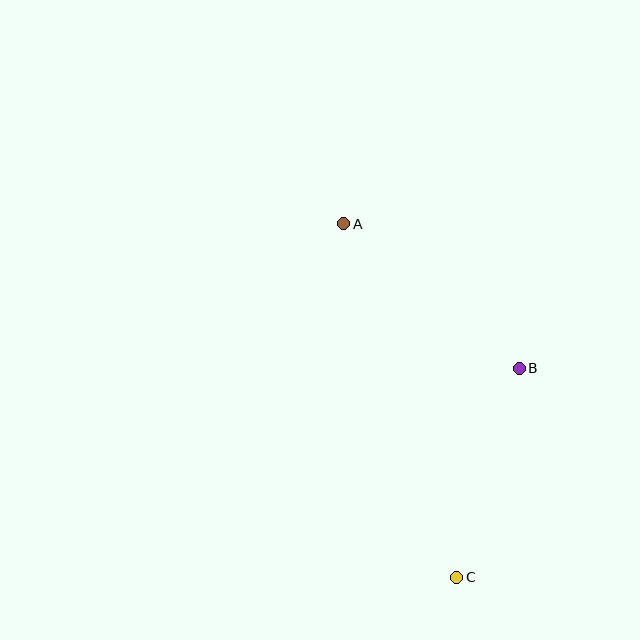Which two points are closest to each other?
Points B and C are closest to each other.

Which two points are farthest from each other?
Points A and C are farthest from each other.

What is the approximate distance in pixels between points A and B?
The distance between A and B is approximately 227 pixels.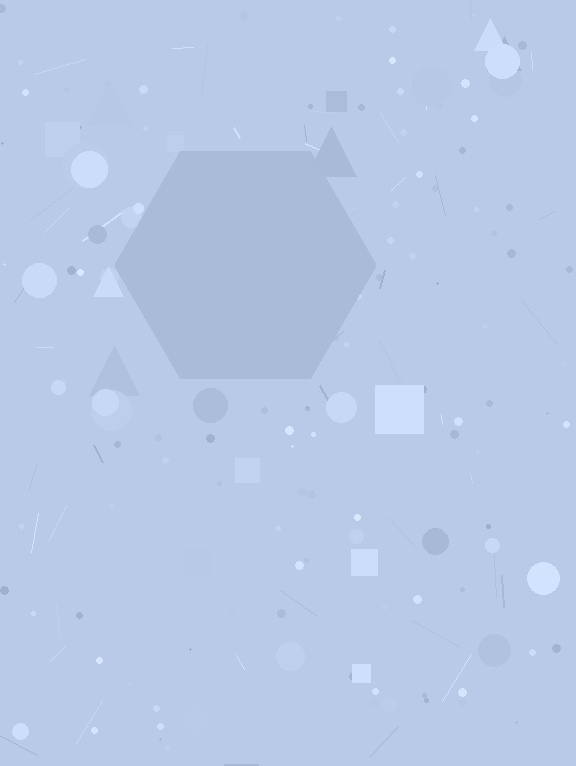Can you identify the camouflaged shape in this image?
The camouflaged shape is a hexagon.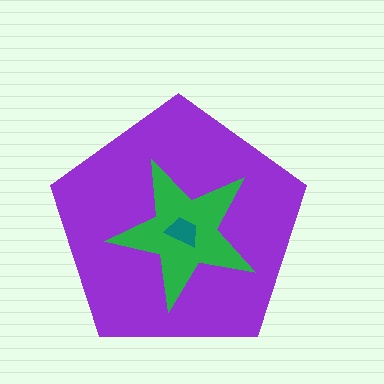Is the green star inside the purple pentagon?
Yes.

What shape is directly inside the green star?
The teal trapezoid.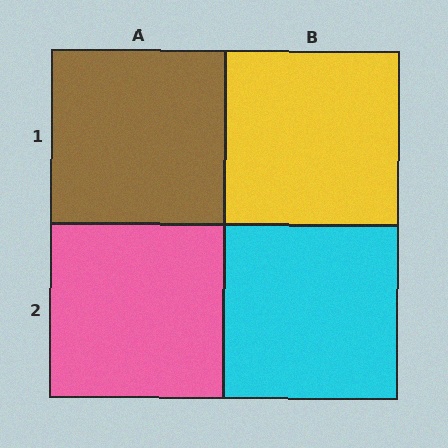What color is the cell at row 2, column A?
Pink.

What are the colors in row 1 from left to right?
Brown, yellow.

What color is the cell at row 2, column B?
Cyan.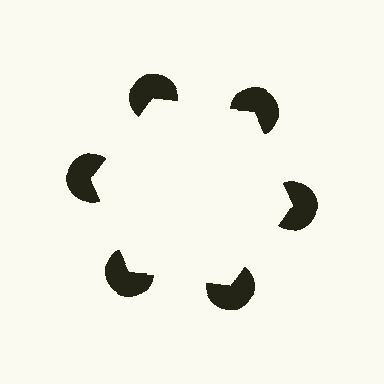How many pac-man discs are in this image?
There are 6 — one at each vertex of the illusory hexagon.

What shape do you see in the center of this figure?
An illusory hexagon — its edges are inferred from the aligned wedge cuts in the pac-man discs, not physically drawn.